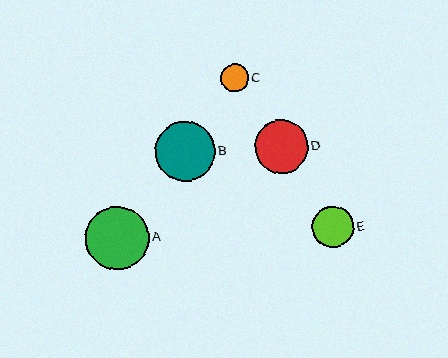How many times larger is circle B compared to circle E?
Circle B is approximately 1.4 times the size of circle E.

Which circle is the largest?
Circle A is the largest with a size of approximately 63 pixels.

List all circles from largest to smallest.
From largest to smallest: A, B, D, E, C.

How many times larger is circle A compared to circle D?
Circle A is approximately 1.2 times the size of circle D.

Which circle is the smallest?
Circle C is the smallest with a size of approximately 28 pixels.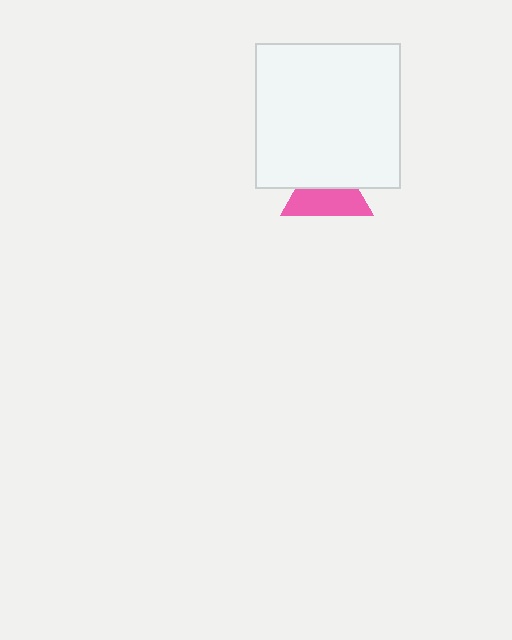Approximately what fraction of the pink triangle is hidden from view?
Roughly 47% of the pink triangle is hidden behind the white square.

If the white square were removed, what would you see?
You would see the complete pink triangle.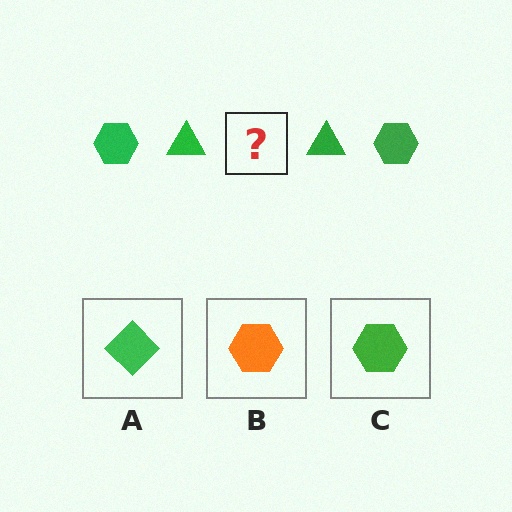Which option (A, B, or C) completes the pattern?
C.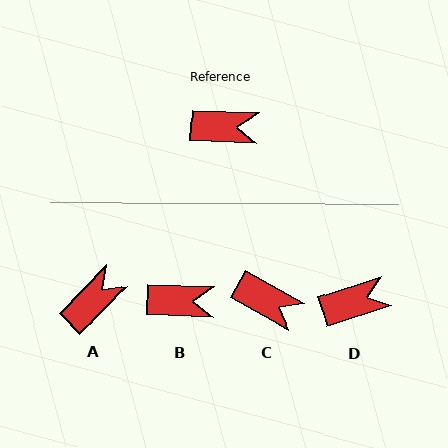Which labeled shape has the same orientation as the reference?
B.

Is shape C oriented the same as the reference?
No, it is off by about 27 degrees.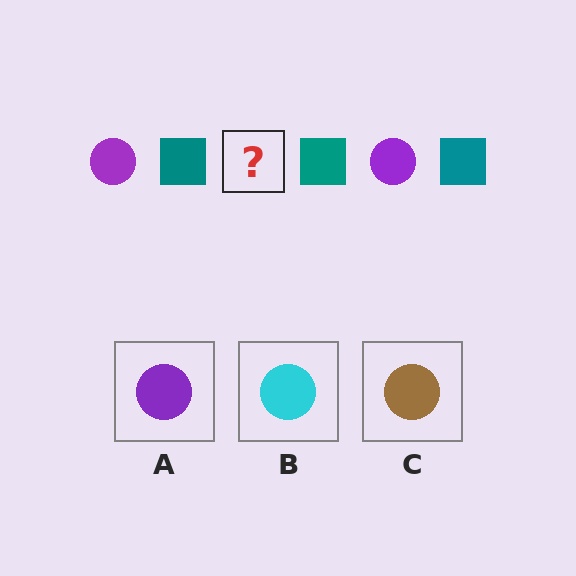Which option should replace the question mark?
Option A.